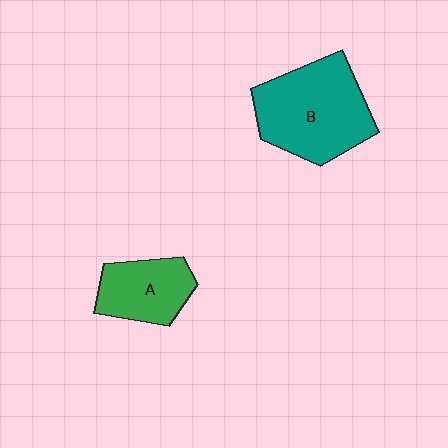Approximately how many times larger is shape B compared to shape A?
Approximately 1.7 times.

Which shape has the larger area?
Shape B (teal).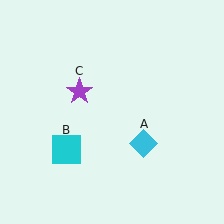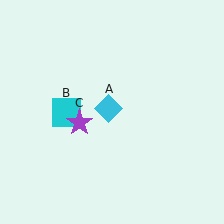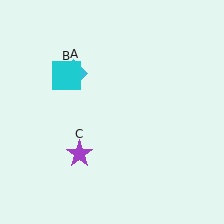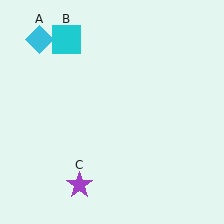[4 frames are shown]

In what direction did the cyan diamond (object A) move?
The cyan diamond (object A) moved up and to the left.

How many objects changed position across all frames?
3 objects changed position: cyan diamond (object A), cyan square (object B), purple star (object C).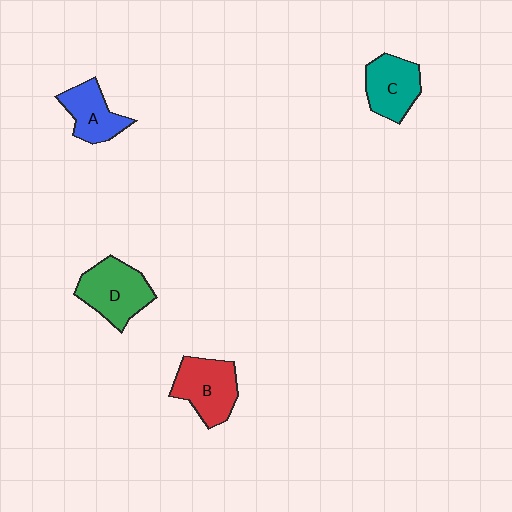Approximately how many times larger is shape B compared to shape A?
Approximately 1.3 times.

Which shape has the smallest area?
Shape A (blue).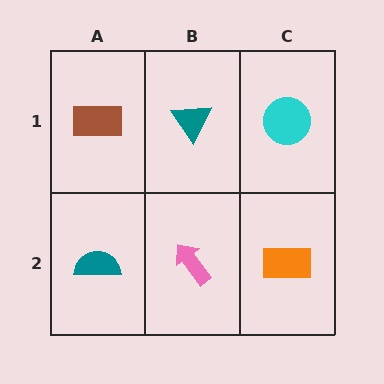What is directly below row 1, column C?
An orange rectangle.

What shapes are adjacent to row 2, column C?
A cyan circle (row 1, column C), a pink arrow (row 2, column B).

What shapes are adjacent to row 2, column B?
A teal triangle (row 1, column B), a teal semicircle (row 2, column A), an orange rectangle (row 2, column C).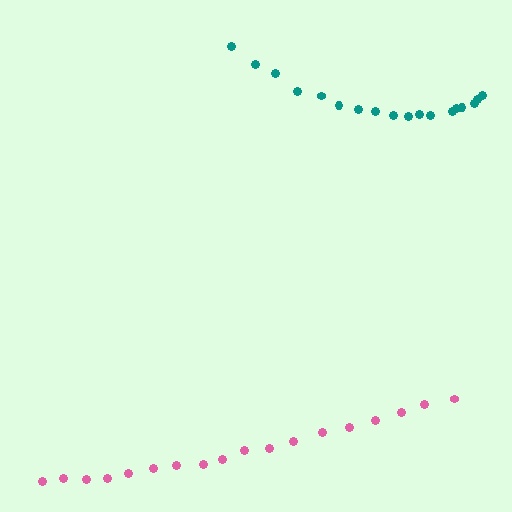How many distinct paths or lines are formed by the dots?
There are 2 distinct paths.